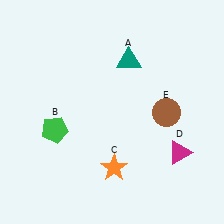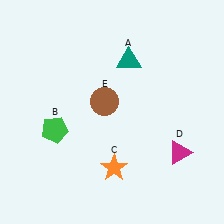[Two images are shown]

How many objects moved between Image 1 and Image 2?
1 object moved between the two images.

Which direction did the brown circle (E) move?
The brown circle (E) moved left.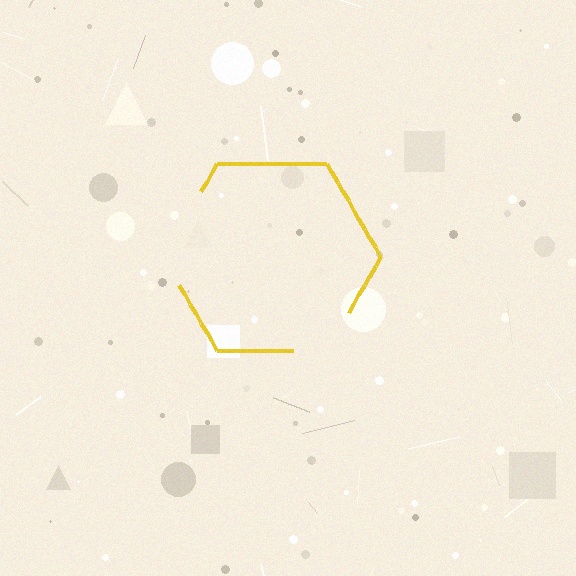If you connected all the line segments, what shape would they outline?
They would outline a hexagon.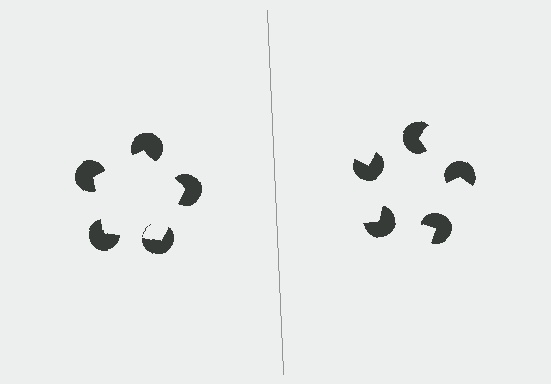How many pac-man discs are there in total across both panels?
10 — 5 on each side.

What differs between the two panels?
The pac-man discs are positioned identically on both sides; only the wedge orientations differ. On the left they align to a pentagon; on the right they are misaligned.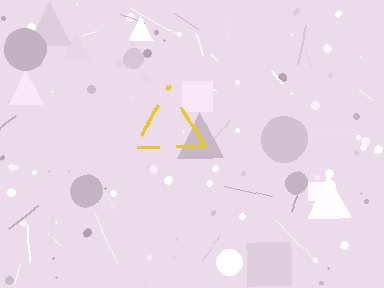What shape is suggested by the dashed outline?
The dashed outline suggests a triangle.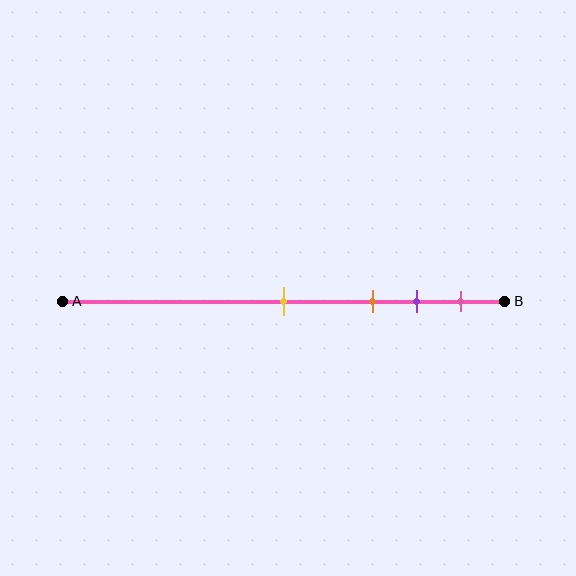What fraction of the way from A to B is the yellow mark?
The yellow mark is approximately 50% (0.5) of the way from A to B.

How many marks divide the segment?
There are 4 marks dividing the segment.